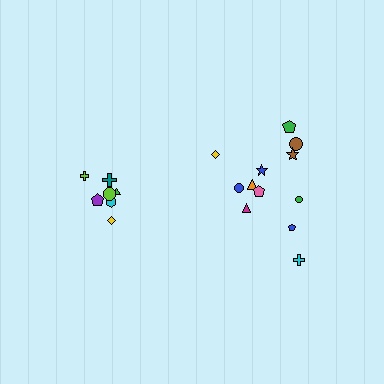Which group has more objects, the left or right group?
The right group.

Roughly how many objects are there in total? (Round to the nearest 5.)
Roughly 20 objects in total.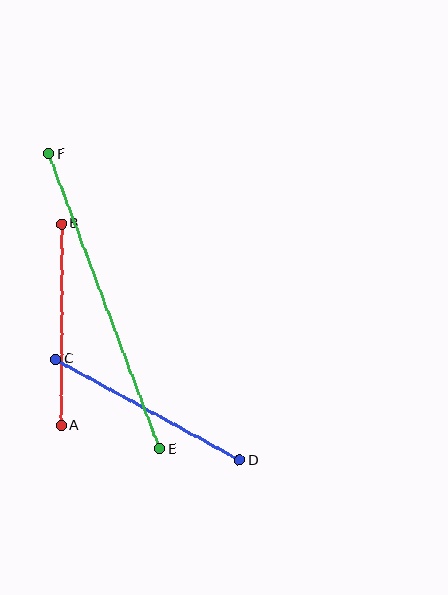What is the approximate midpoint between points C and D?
The midpoint is at approximately (147, 410) pixels.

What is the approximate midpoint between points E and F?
The midpoint is at approximately (104, 301) pixels.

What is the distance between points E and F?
The distance is approximately 316 pixels.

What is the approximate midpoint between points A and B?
The midpoint is at approximately (62, 325) pixels.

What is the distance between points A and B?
The distance is approximately 202 pixels.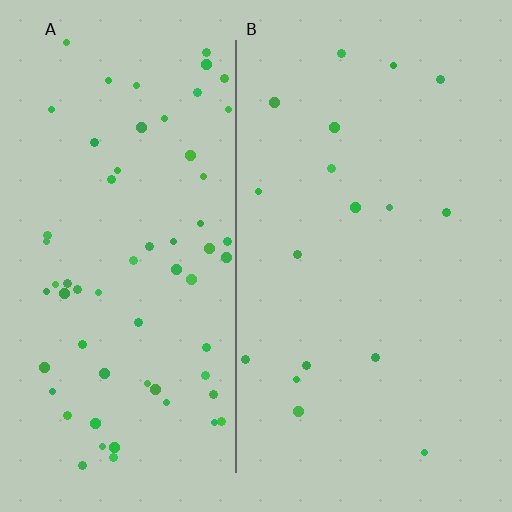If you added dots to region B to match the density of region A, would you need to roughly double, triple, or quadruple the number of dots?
Approximately quadruple.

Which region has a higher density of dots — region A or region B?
A (the left).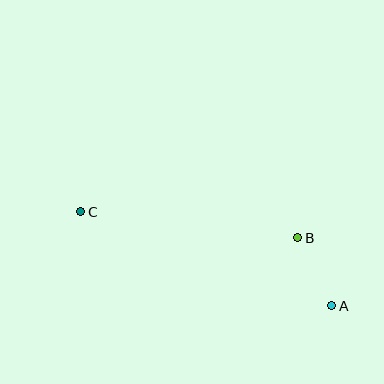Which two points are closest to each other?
Points A and B are closest to each other.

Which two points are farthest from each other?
Points A and C are farthest from each other.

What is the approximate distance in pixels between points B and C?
The distance between B and C is approximately 218 pixels.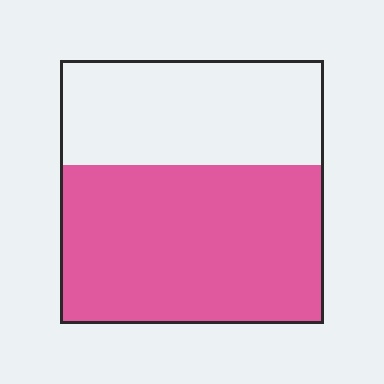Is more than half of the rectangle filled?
Yes.